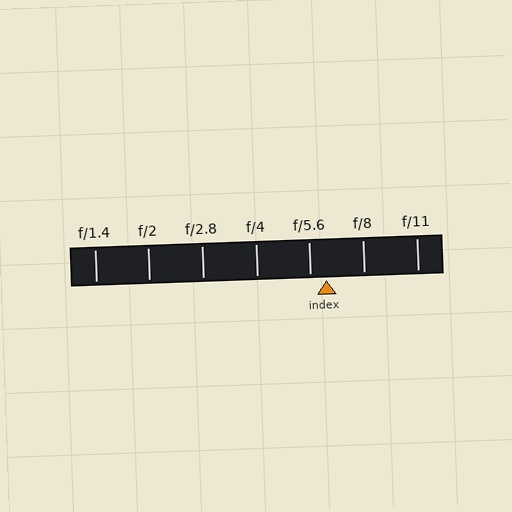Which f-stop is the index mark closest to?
The index mark is closest to f/5.6.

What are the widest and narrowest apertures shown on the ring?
The widest aperture shown is f/1.4 and the narrowest is f/11.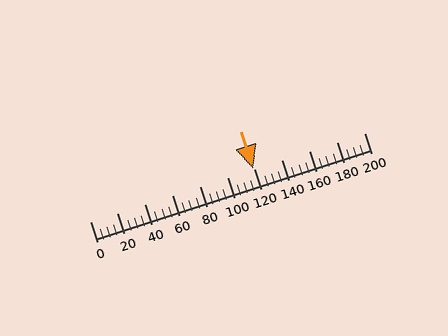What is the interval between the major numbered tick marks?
The major tick marks are spaced 20 units apart.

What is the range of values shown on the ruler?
The ruler shows values from 0 to 200.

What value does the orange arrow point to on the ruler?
The orange arrow points to approximately 119.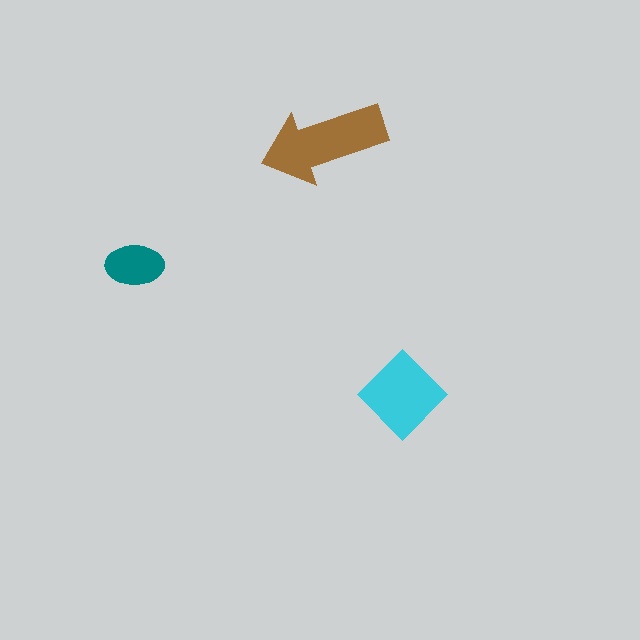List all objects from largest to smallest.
The brown arrow, the cyan diamond, the teal ellipse.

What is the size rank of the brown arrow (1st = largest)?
1st.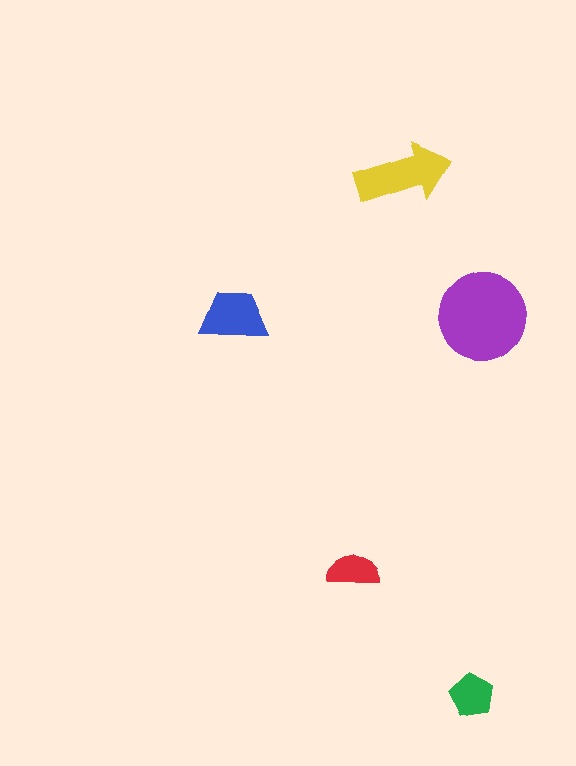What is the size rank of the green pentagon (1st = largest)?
4th.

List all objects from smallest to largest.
The red semicircle, the green pentagon, the blue trapezoid, the yellow arrow, the purple circle.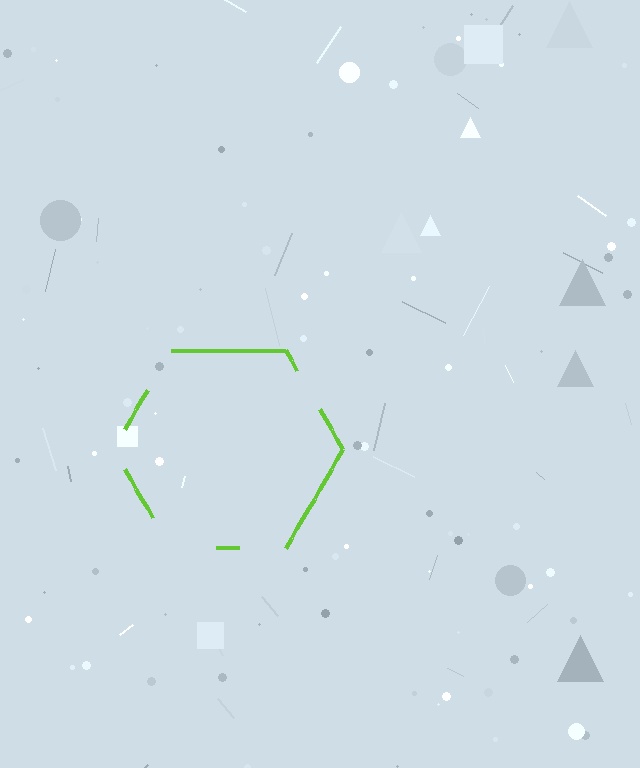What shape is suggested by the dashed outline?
The dashed outline suggests a hexagon.